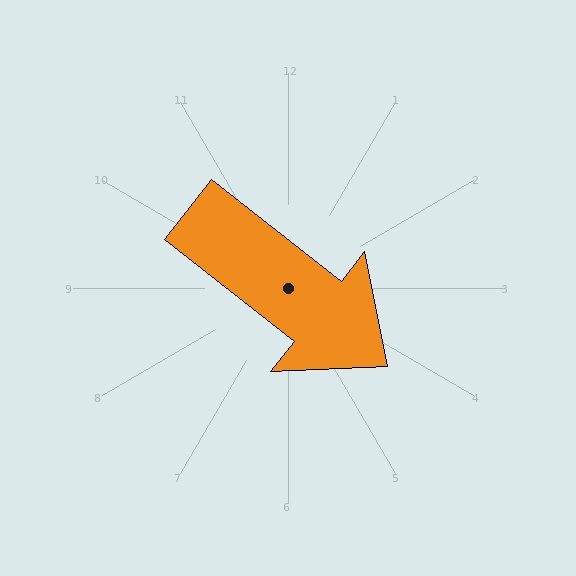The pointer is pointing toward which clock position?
Roughly 4 o'clock.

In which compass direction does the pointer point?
Southeast.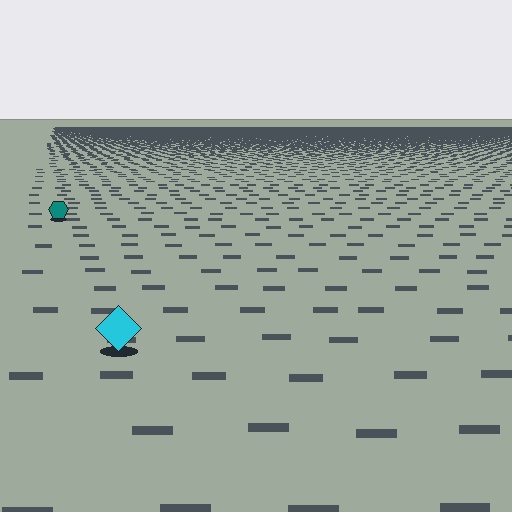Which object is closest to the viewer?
The cyan diamond is closest. The texture marks near it are larger and more spread out.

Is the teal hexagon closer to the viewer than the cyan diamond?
No. The cyan diamond is closer — you can tell from the texture gradient: the ground texture is coarser near it.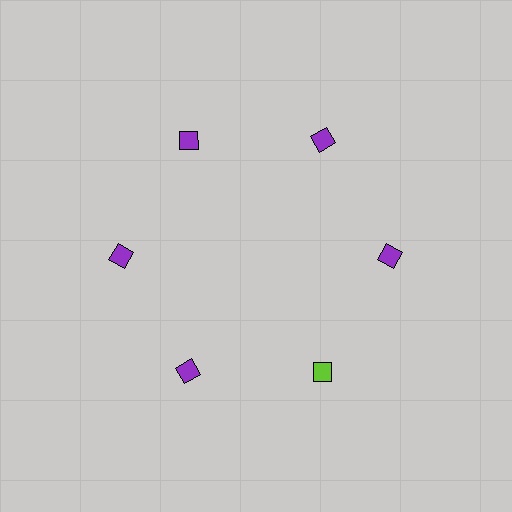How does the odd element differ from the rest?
It has a different color: lime instead of purple.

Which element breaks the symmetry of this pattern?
The lime diamond at roughly the 5 o'clock position breaks the symmetry. All other shapes are purple diamonds.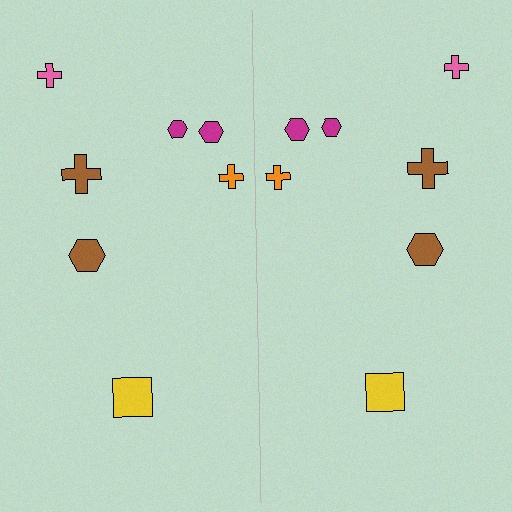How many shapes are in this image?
There are 14 shapes in this image.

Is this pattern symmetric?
Yes, this pattern has bilateral (reflection) symmetry.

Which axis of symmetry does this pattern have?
The pattern has a vertical axis of symmetry running through the center of the image.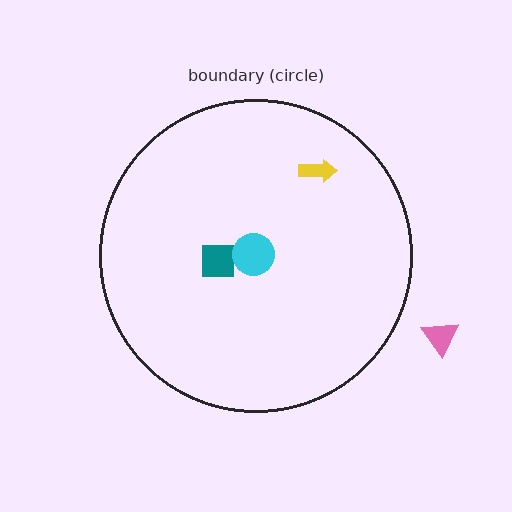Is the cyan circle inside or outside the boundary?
Inside.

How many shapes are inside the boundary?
3 inside, 1 outside.